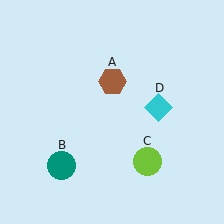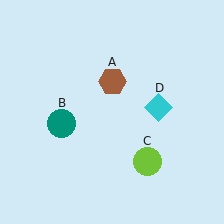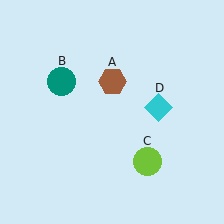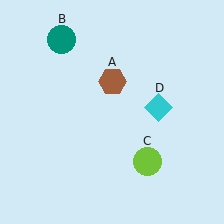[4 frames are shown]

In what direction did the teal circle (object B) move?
The teal circle (object B) moved up.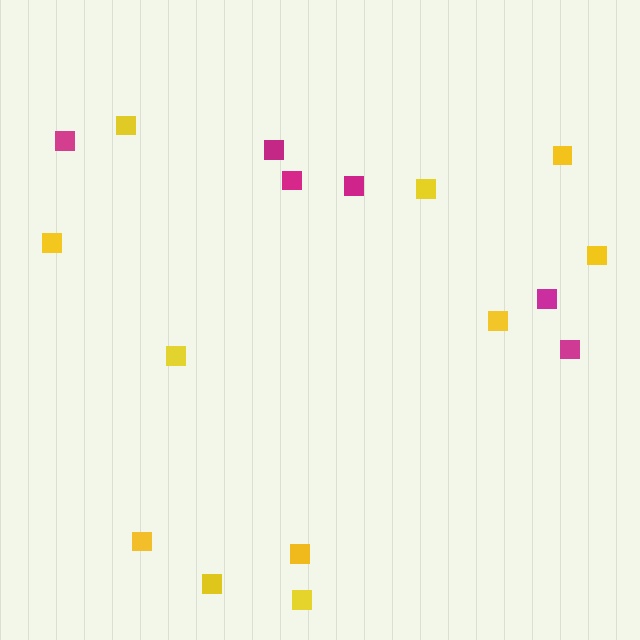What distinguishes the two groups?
There are 2 groups: one group of yellow squares (11) and one group of magenta squares (6).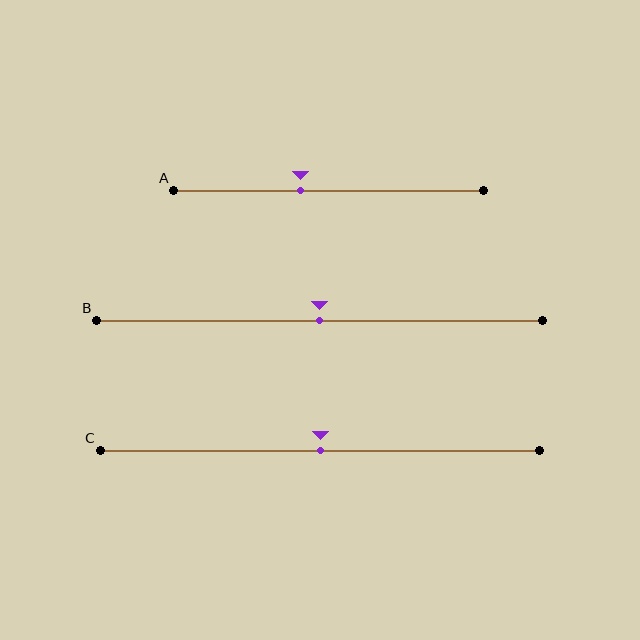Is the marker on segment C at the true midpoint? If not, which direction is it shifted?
Yes, the marker on segment C is at the true midpoint.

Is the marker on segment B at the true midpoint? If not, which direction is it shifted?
Yes, the marker on segment B is at the true midpoint.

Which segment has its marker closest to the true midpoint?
Segment B has its marker closest to the true midpoint.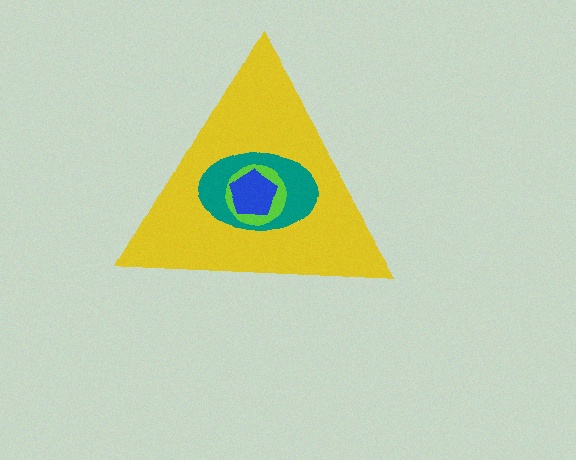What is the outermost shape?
The yellow triangle.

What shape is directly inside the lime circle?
The blue pentagon.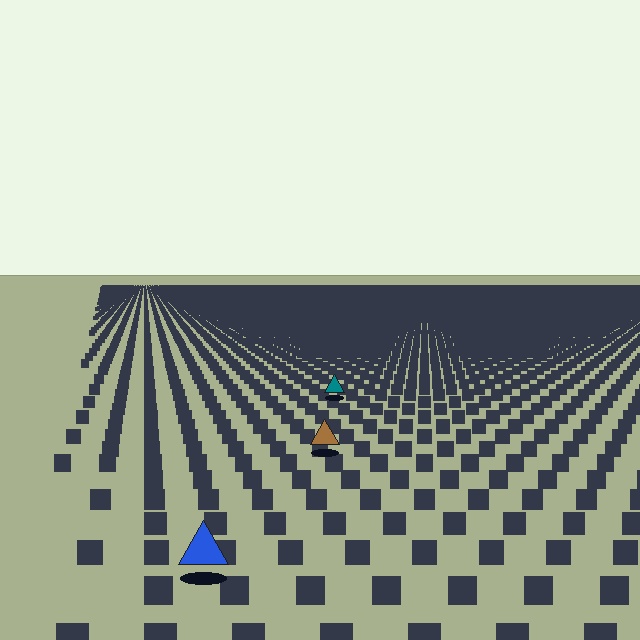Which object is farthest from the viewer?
The teal triangle is farthest from the viewer. It appears smaller and the ground texture around it is denser.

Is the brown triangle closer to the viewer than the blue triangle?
No. The blue triangle is closer — you can tell from the texture gradient: the ground texture is coarser near it.